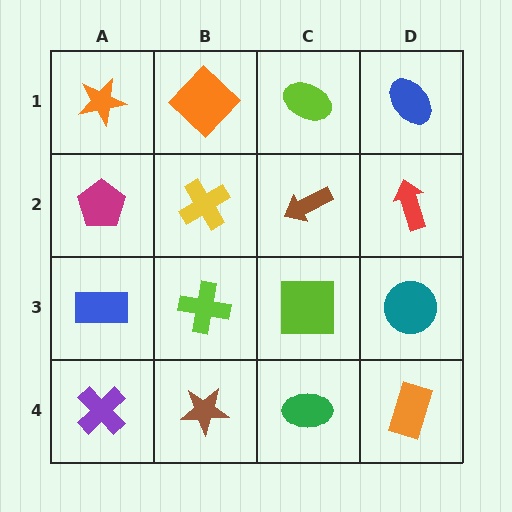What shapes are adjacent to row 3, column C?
A brown arrow (row 2, column C), a green ellipse (row 4, column C), a lime cross (row 3, column B), a teal circle (row 3, column D).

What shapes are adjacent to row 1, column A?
A magenta pentagon (row 2, column A), an orange diamond (row 1, column B).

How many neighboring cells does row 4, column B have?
3.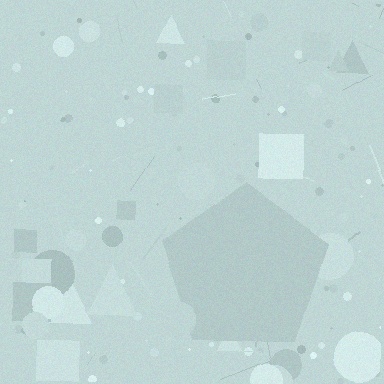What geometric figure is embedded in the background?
A pentagon is embedded in the background.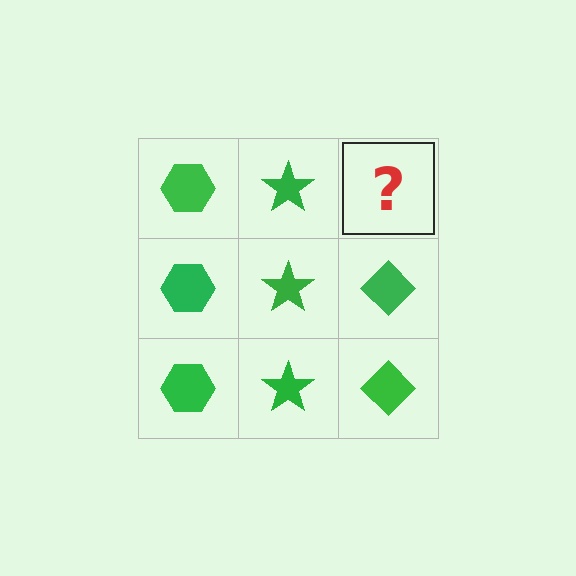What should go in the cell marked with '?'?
The missing cell should contain a green diamond.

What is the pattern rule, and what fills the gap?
The rule is that each column has a consistent shape. The gap should be filled with a green diamond.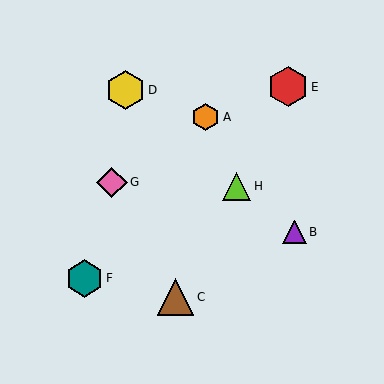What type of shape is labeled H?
Shape H is a lime triangle.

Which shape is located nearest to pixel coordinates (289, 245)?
The purple triangle (labeled B) at (295, 232) is nearest to that location.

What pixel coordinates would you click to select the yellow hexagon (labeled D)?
Click at (125, 90) to select the yellow hexagon D.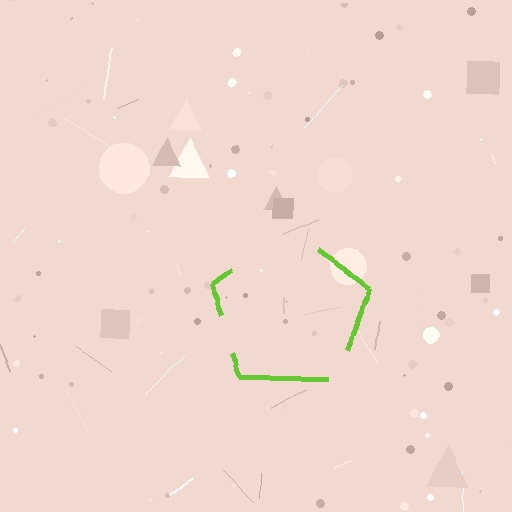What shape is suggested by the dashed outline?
The dashed outline suggests a pentagon.